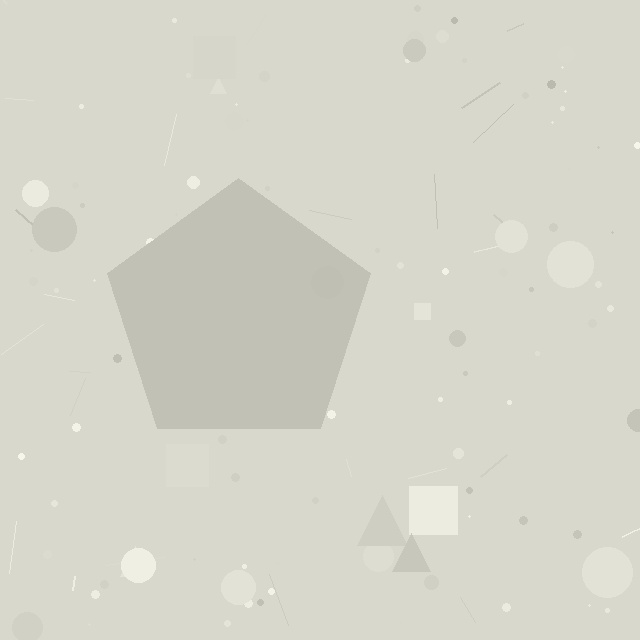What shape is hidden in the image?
A pentagon is hidden in the image.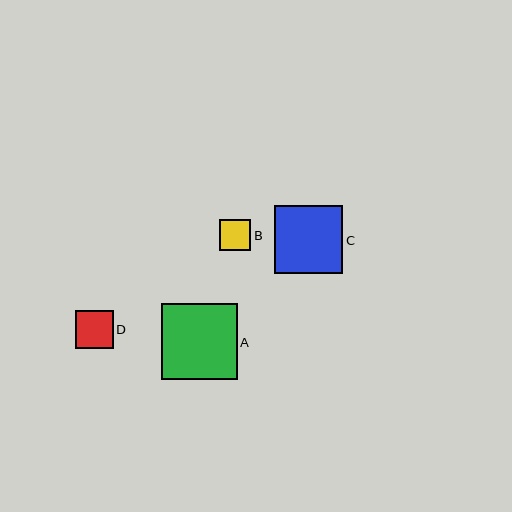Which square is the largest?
Square A is the largest with a size of approximately 76 pixels.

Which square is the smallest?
Square B is the smallest with a size of approximately 31 pixels.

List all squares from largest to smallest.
From largest to smallest: A, C, D, B.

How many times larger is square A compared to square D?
Square A is approximately 2.0 times the size of square D.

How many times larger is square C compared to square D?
Square C is approximately 1.8 times the size of square D.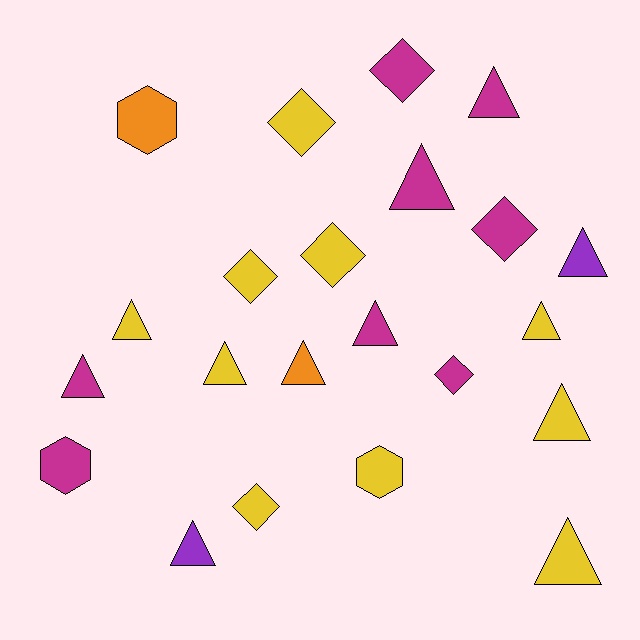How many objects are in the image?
There are 22 objects.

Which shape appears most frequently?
Triangle, with 12 objects.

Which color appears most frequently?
Yellow, with 10 objects.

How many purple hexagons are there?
There are no purple hexagons.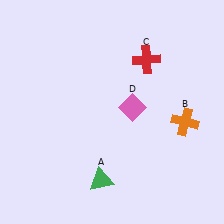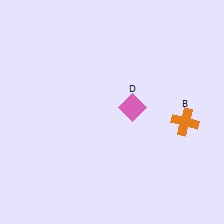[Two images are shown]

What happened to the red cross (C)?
The red cross (C) was removed in Image 2. It was in the top-right area of Image 1.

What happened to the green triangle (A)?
The green triangle (A) was removed in Image 2. It was in the bottom-left area of Image 1.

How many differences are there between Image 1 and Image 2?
There are 2 differences between the two images.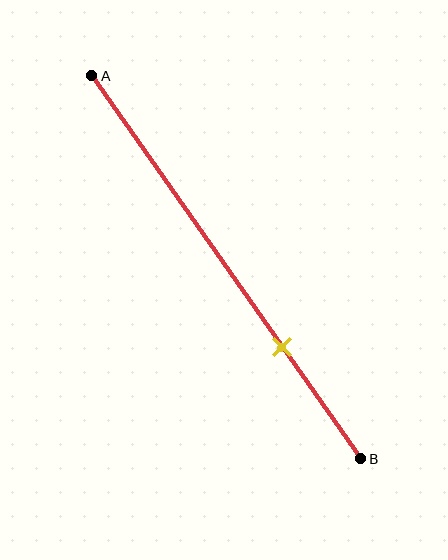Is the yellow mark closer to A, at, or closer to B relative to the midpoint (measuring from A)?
The yellow mark is closer to point B than the midpoint of segment AB.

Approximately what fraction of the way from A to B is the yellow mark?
The yellow mark is approximately 70% of the way from A to B.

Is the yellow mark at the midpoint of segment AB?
No, the mark is at about 70% from A, not at the 50% midpoint.